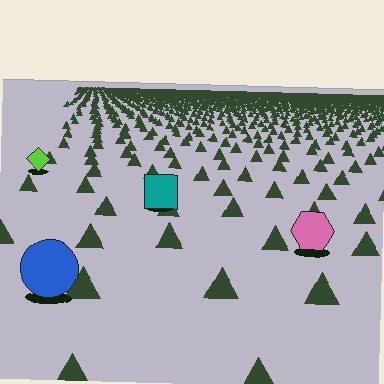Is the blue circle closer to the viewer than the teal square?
Yes. The blue circle is closer — you can tell from the texture gradient: the ground texture is coarser near it.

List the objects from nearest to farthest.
From nearest to farthest: the blue circle, the pink hexagon, the teal square, the lime diamond.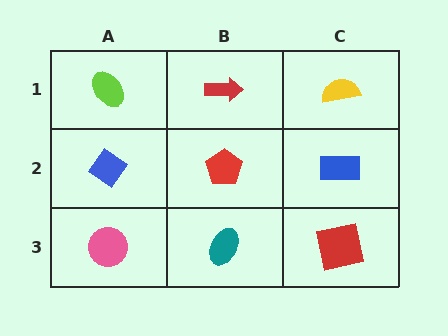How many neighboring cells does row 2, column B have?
4.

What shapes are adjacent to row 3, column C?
A blue rectangle (row 2, column C), a teal ellipse (row 3, column B).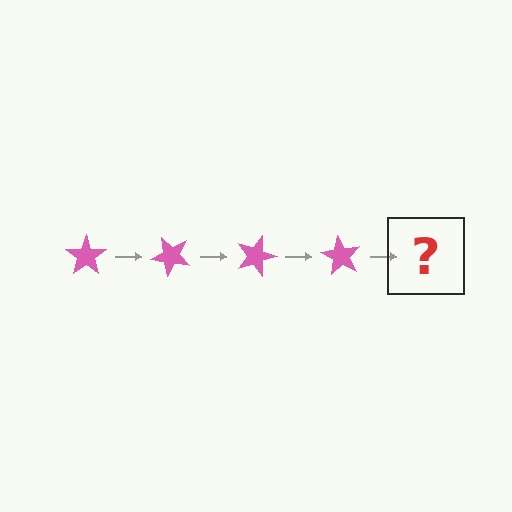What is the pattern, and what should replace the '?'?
The pattern is that the star rotates 45 degrees each step. The '?' should be a pink star rotated 180 degrees.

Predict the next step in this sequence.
The next step is a pink star rotated 180 degrees.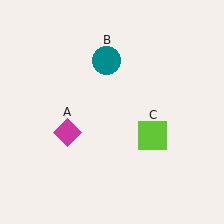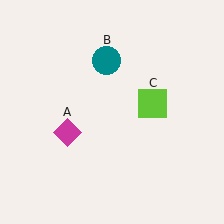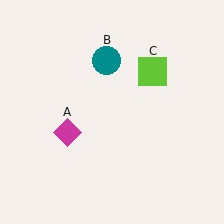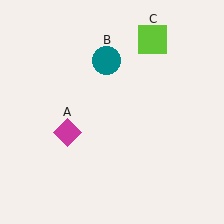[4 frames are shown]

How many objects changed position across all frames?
1 object changed position: lime square (object C).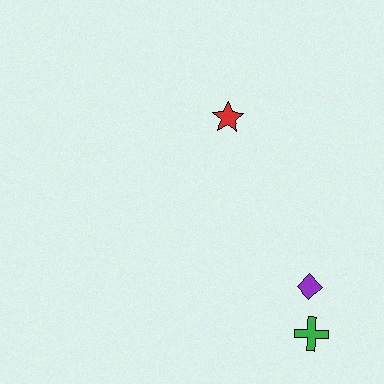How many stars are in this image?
There is 1 star.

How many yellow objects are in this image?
There are no yellow objects.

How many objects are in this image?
There are 3 objects.